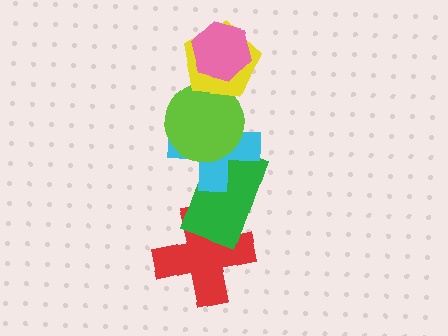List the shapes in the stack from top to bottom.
From top to bottom: the pink hexagon, the yellow pentagon, the lime circle, the cyan cross, the green rectangle, the red cross.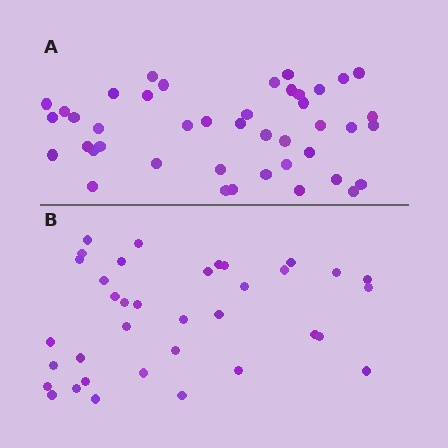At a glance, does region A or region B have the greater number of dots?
Region A (the top region) has more dots.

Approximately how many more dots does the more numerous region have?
Region A has roughly 8 or so more dots than region B.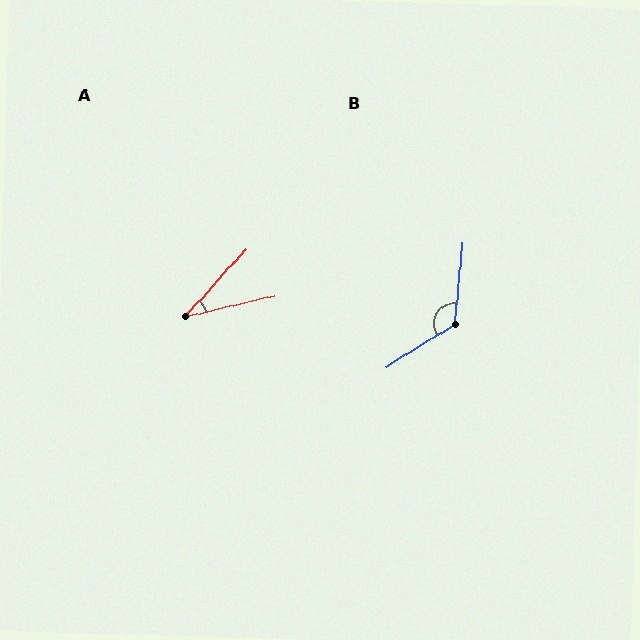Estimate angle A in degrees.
Approximately 35 degrees.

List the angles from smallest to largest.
A (35°), B (127°).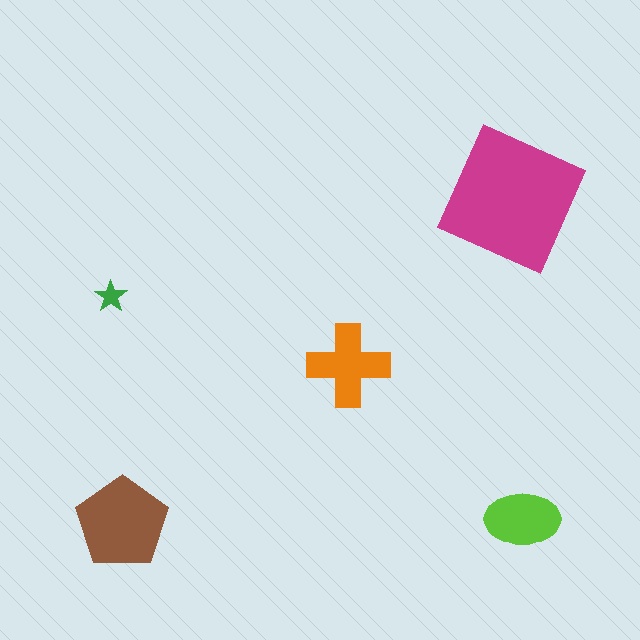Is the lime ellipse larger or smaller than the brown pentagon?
Smaller.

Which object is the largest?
The magenta square.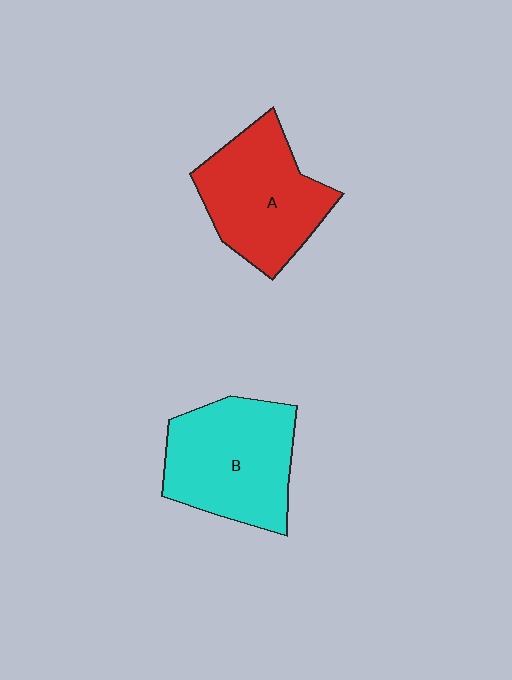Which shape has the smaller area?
Shape A (red).